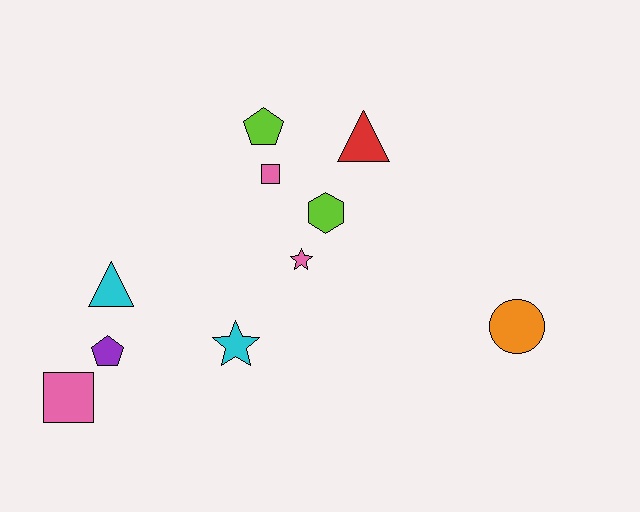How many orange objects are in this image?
There is 1 orange object.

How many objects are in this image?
There are 10 objects.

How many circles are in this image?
There is 1 circle.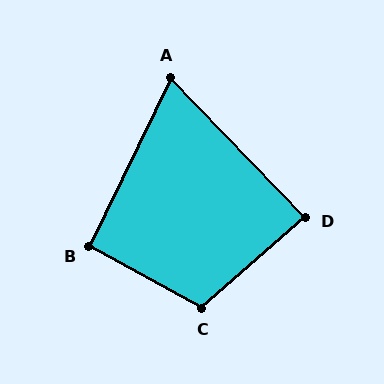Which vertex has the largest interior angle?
C, at approximately 110 degrees.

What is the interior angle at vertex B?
Approximately 93 degrees (approximately right).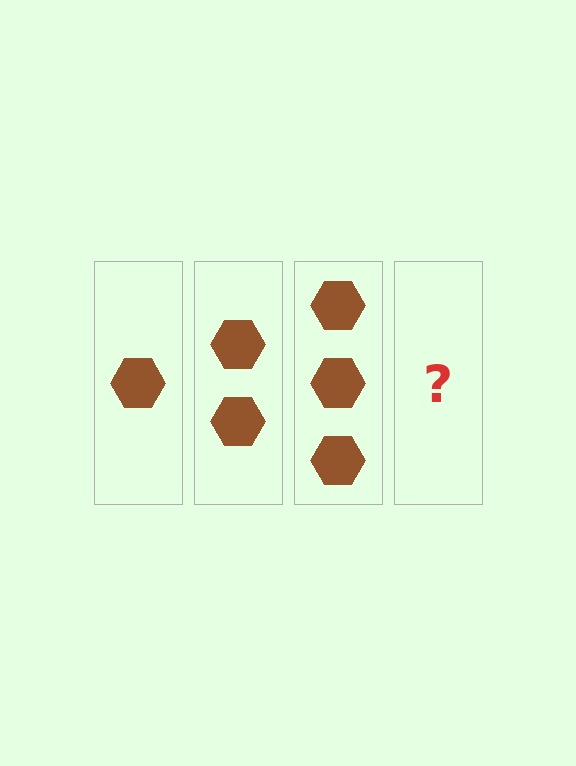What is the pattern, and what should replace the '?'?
The pattern is that each step adds one more hexagon. The '?' should be 4 hexagons.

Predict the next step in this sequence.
The next step is 4 hexagons.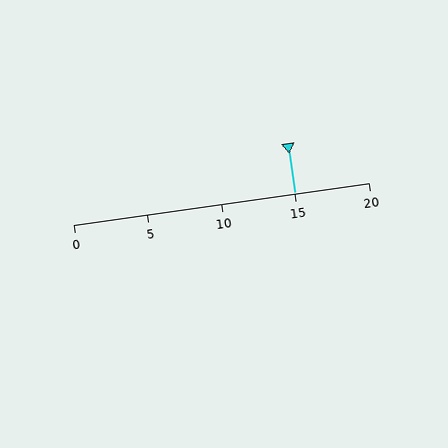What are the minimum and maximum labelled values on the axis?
The axis runs from 0 to 20.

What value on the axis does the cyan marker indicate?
The marker indicates approximately 15.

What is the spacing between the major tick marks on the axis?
The major ticks are spaced 5 apart.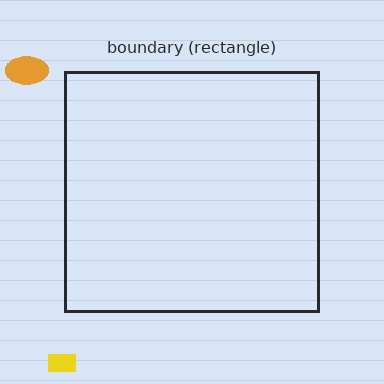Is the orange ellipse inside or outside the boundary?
Outside.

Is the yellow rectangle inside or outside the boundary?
Outside.